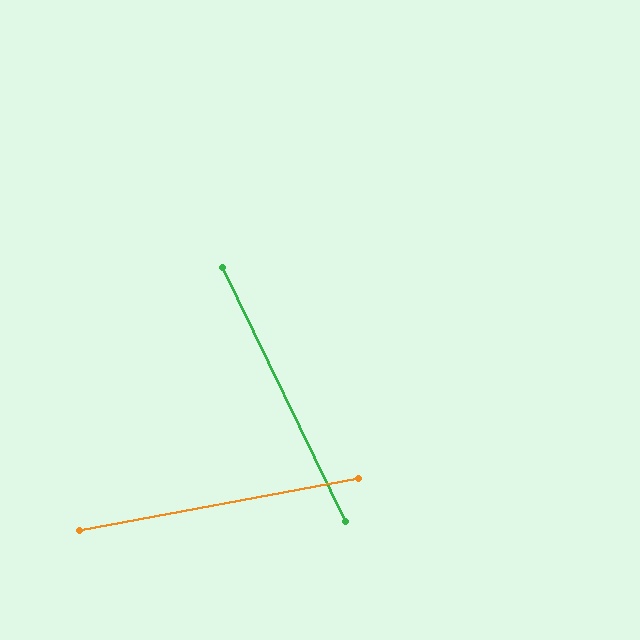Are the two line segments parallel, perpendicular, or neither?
Neither parallel nor perpendicular — they differ by about 75°.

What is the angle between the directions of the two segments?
Approximately 75 degrees.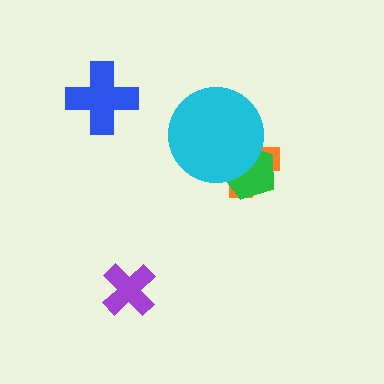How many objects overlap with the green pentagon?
2 objects overlap with the green pentagon.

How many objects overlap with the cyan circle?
2 objects overlap with the cyan circle.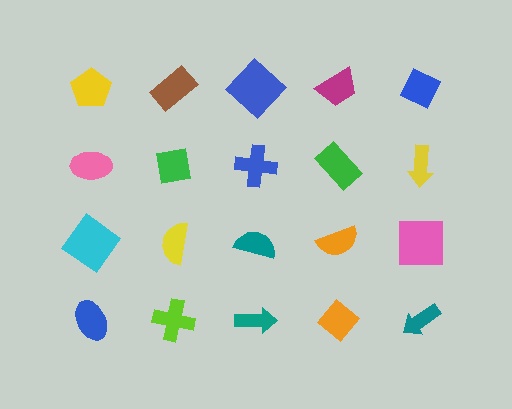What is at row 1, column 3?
A blue diamond.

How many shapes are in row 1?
5 shapes.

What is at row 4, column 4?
An orange diamond.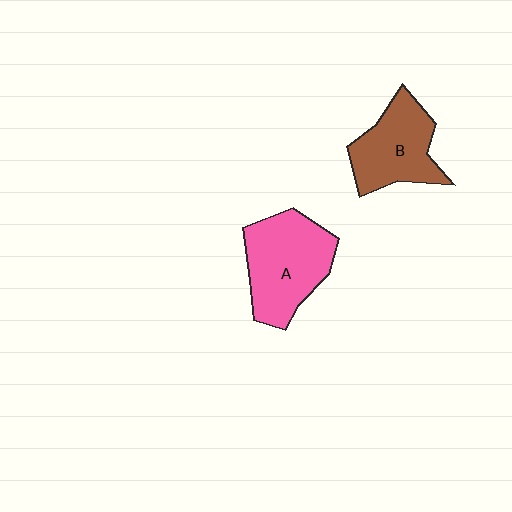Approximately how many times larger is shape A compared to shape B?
Approximately 1.2 times.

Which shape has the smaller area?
Shape B (brown).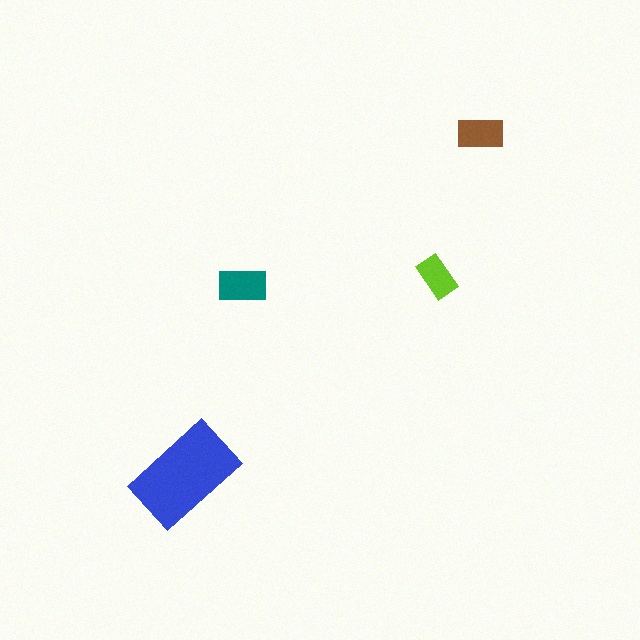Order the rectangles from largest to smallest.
the blue one, the teal one, the brown one, the lime one.